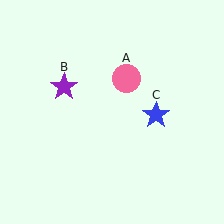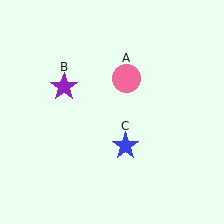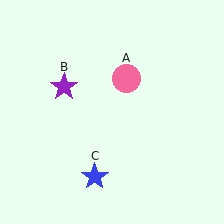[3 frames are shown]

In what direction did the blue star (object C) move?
The blue star (object C) moved down and to the left.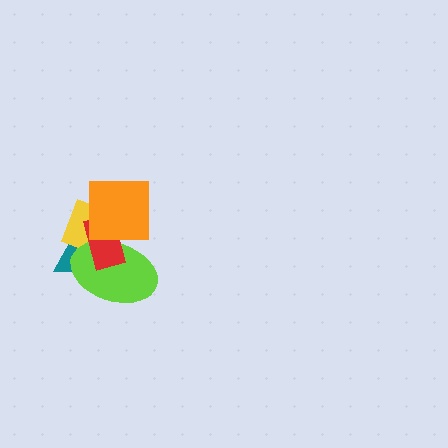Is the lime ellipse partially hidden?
Yes, it is partially covered by another shape.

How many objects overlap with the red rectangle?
4 objects overlap with the red rectangle.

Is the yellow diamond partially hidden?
Yes, it is partially covered by another shape.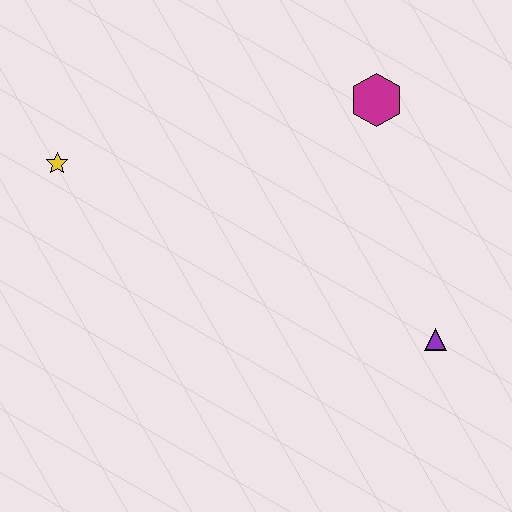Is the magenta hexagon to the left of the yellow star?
No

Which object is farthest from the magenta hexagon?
The yellow star is farthest from the magenta hexagon.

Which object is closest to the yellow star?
The magenta hexagon is closest to the yellow star.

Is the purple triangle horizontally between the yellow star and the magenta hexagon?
No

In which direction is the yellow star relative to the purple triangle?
The yellow star is to the left of the purple triangle.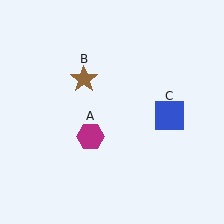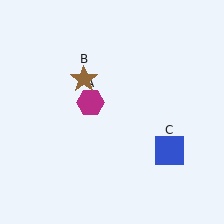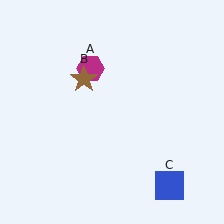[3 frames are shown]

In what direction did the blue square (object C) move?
The blue square (object C) moved down.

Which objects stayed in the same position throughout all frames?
Brown star (object B) remained stationary.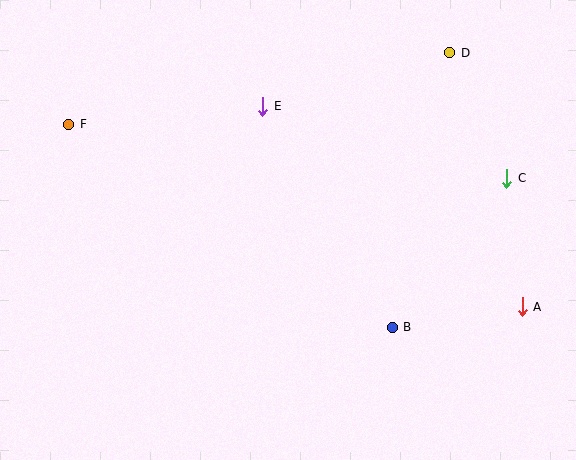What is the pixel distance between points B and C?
The distance between B and C is 188 pixels.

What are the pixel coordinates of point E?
Point E is at (263, 106).